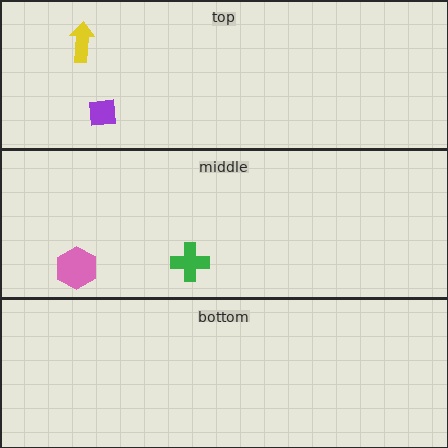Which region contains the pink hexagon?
The middle region.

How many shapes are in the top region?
2.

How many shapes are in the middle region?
2.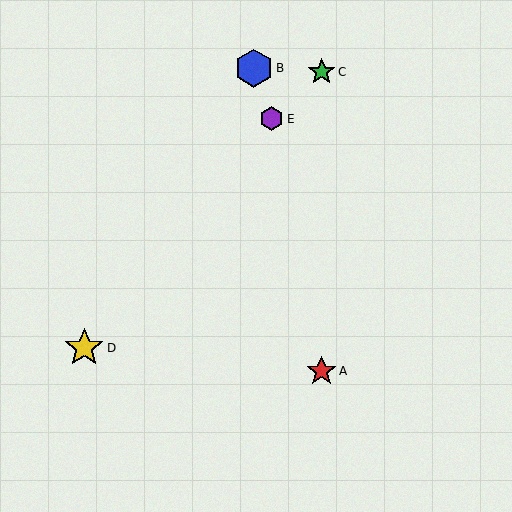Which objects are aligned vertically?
Objects A, C are aligned vertically.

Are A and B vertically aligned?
No, A is at x≈322 and B is at x≈254.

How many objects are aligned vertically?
2 objects (A, C) are aligned vertically.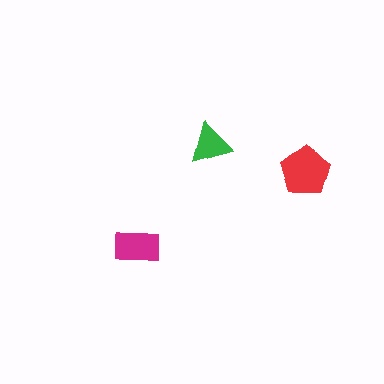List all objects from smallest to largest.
The green triangle, the magenta rectangle, the red pentagon.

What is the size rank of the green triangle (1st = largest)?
3rd.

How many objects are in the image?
There are 3 objects in the image.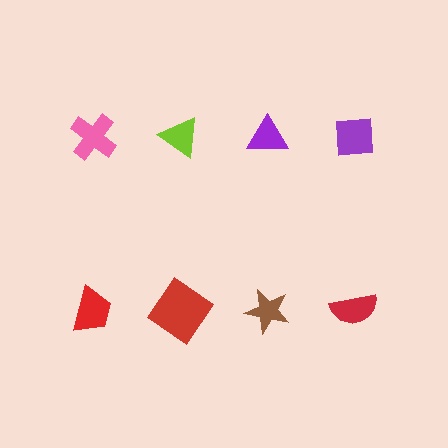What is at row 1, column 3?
A purple triangle.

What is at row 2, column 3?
A brown star.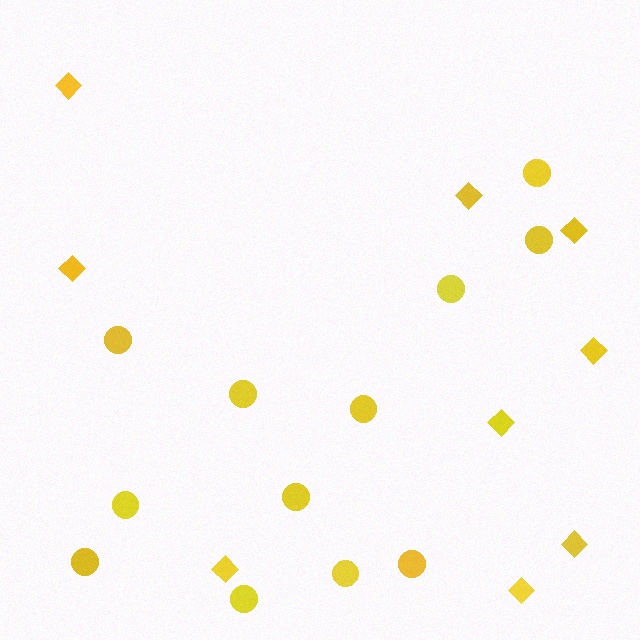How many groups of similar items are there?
There are 2 groups: one group of circles (12) and one group of diamonds (9).